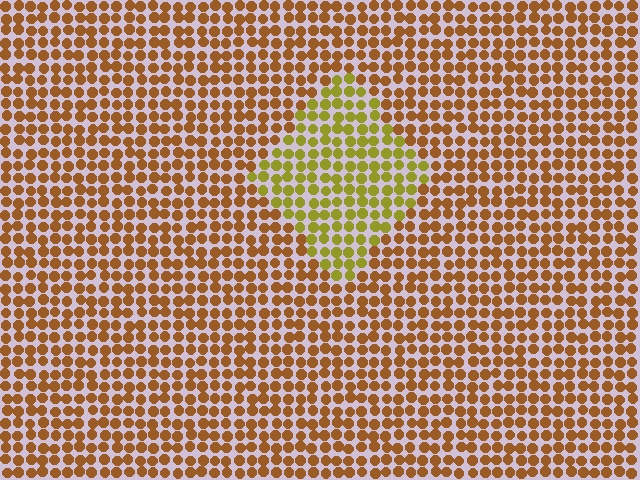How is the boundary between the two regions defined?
The boundary is defined purely by a slight shift in hue (about 38 degrees). Spacing, size, and orientation are identical on both sides.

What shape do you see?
I see a diamond.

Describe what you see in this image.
The image is filled with small brown elements in a uniform arrangement. A diamond-shaped region is visible where the elements are tinted to a slightly different hue, forming a subtle color boundary.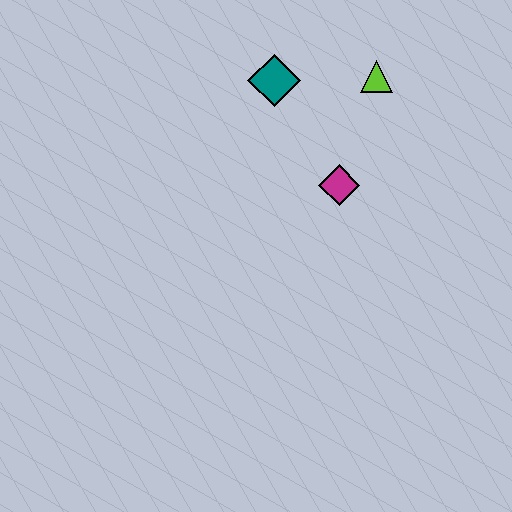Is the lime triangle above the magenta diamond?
Yes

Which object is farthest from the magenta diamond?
The teal diamond is farthest from the magenta diamond.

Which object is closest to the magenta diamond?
The lime triangle is closest to the magenta diamond.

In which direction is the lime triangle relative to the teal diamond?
The lime triangle is to the right of the teal diamond.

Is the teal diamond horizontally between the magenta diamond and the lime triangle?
No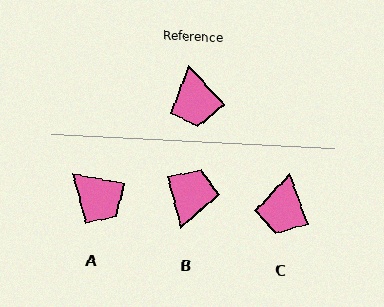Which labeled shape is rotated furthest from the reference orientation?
B, about 151 degrees away.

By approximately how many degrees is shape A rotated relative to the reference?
Approximately 37 degrees counter-clockwise.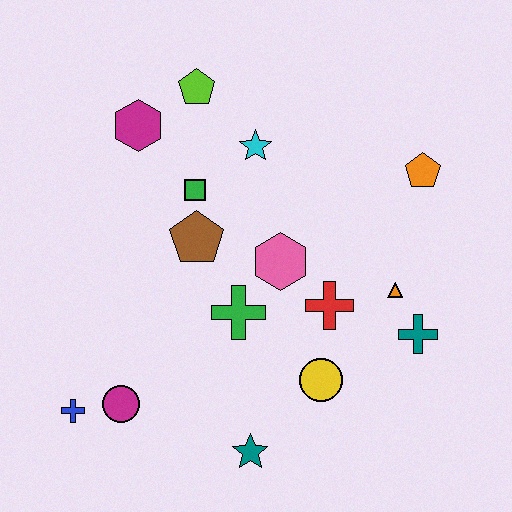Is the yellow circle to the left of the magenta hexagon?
No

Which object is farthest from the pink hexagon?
The blue cross is farthest from the pink hexagon.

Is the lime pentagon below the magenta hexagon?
No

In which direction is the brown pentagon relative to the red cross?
The brown pentagon is to the left of the red cross.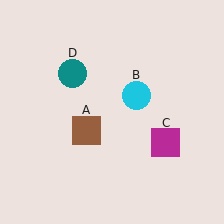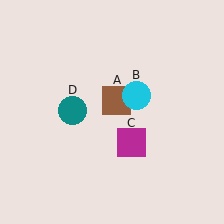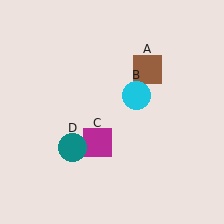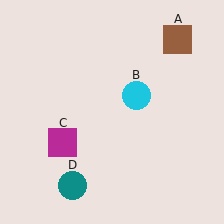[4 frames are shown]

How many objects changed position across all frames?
3 objects changed position: brown square (object A), magenta square (object C), teal circle (object D).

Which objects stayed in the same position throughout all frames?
Cyan circle (object B) remained stationary.